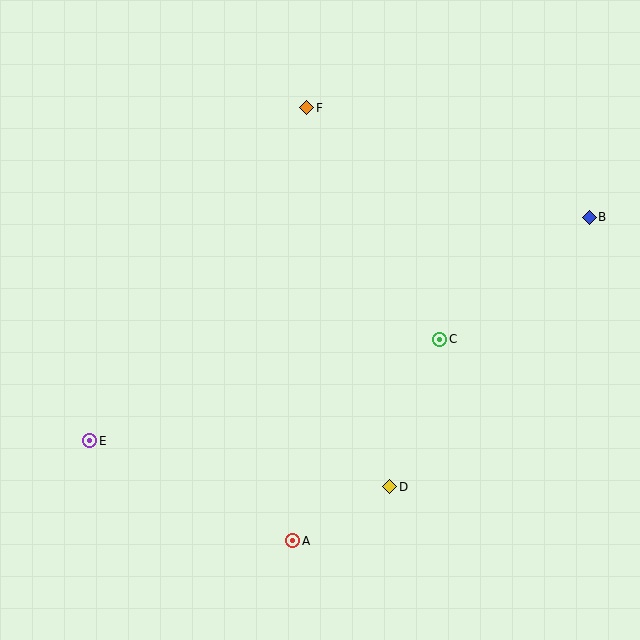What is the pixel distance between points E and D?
The distance between E and D is 304 pixels.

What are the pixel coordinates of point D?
Point D is at (390, 487).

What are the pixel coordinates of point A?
Point A is at (293, 541).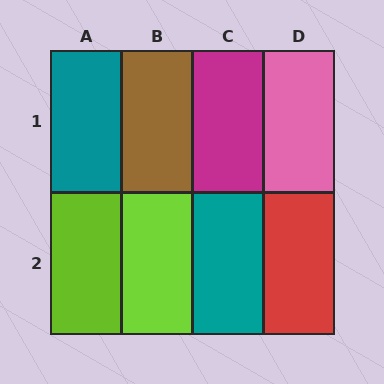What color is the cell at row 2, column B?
Lime.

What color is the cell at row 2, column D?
Red.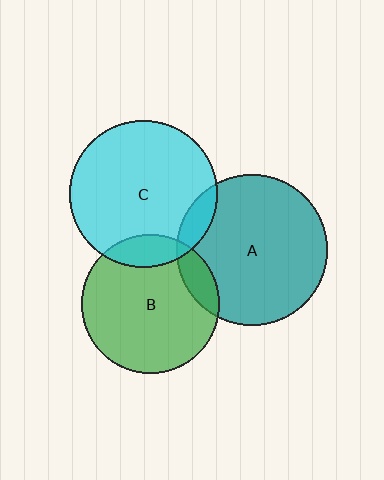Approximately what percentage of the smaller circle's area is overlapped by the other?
Approximately 10%.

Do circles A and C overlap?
Yes.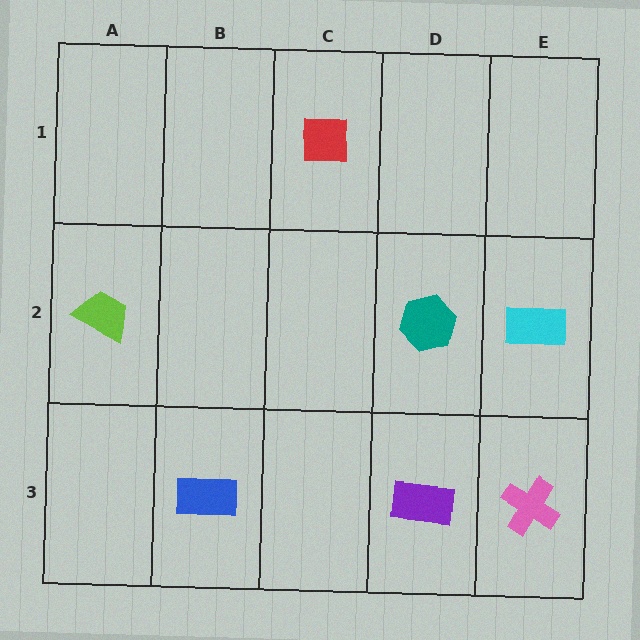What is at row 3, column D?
A purple rectangle.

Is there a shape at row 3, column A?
No, that cell is empty.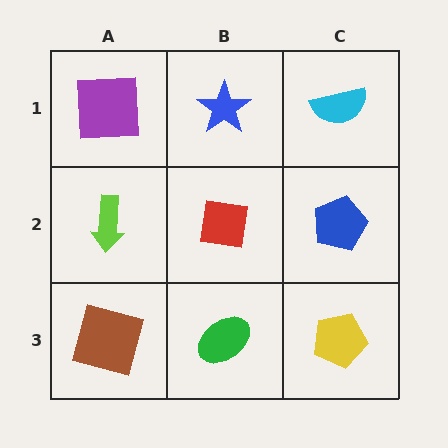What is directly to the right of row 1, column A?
A blue star.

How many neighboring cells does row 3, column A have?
2.